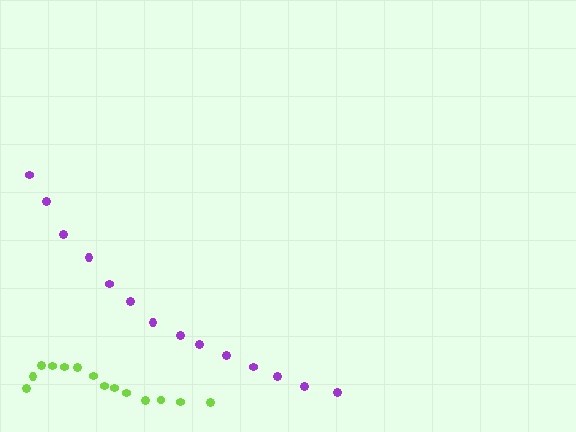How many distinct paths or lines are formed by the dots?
There are 2 distinct paths.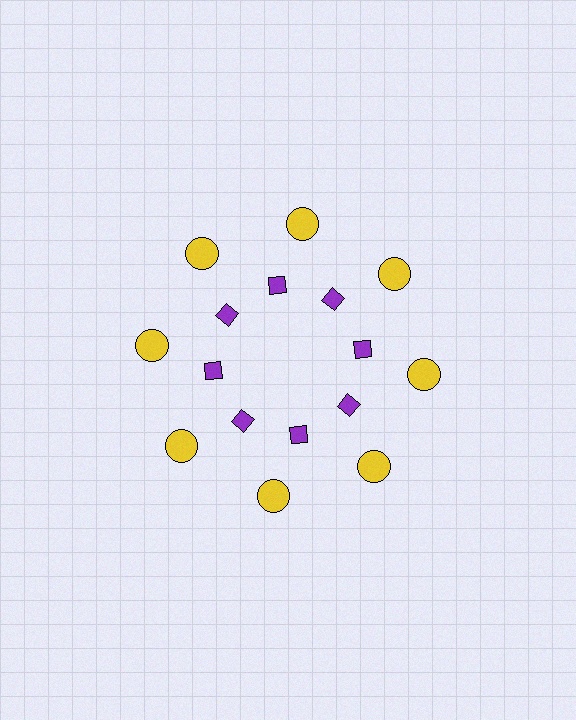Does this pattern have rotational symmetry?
Yes, this pattern has 8-fold rotational symmetry. It looks the same after rotating 45 degrees around the center.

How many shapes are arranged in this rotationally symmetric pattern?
There are 16 shapes, arranged in 8 groups of 2.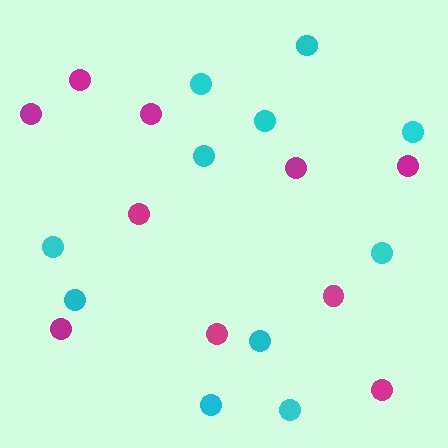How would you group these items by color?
There are 2 groups: one group of cyan circles (11) and one group of magenta circles (10).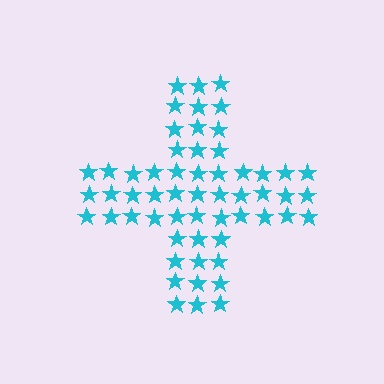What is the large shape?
The large shape is a cross.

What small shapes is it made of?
It is made of small stars.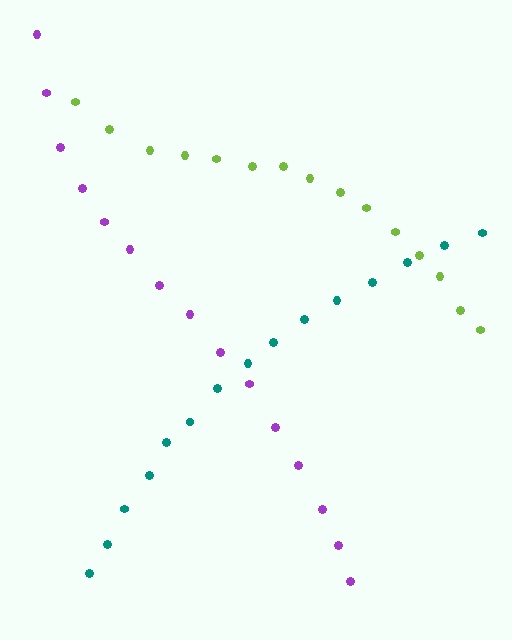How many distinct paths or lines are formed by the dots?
There are 3 distinct paths.